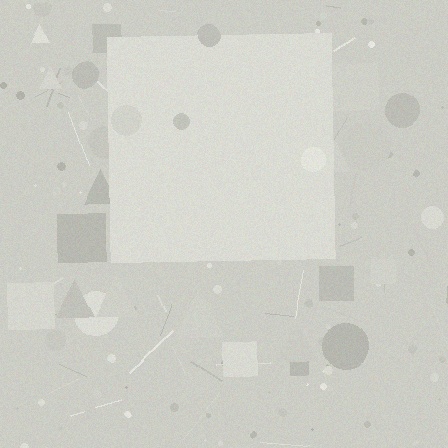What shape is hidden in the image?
A square is hidden in the image.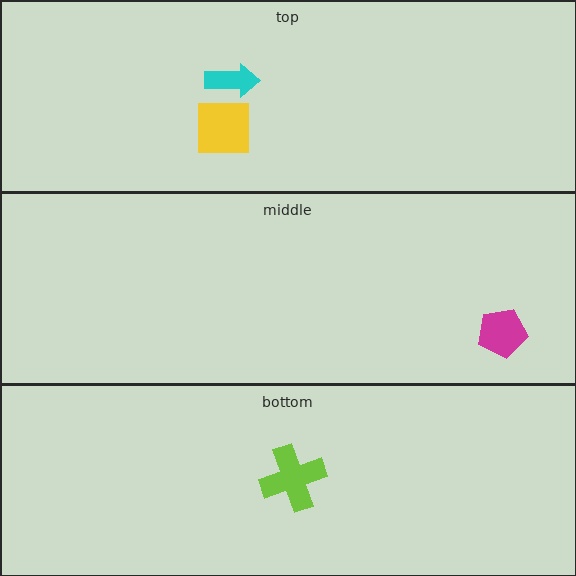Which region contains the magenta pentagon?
The middle region.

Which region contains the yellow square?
The top region.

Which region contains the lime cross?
The bottom region.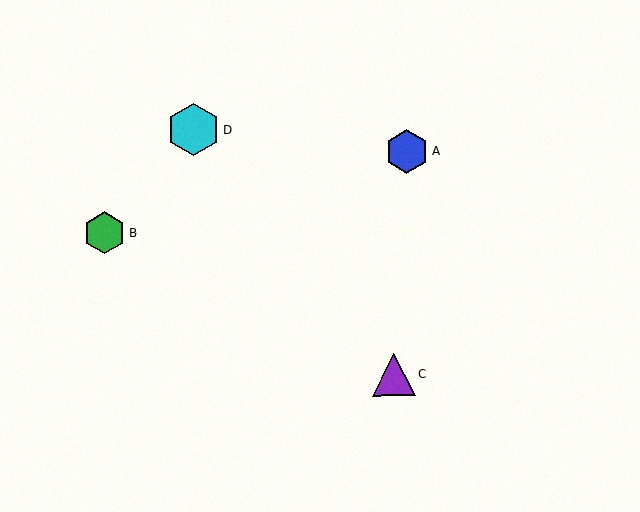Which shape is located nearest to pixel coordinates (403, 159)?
The blue hexagon (labeled A) at (407, 152) is nearest to that location.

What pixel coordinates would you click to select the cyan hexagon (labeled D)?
Click at (193, 130) to select the cyan hexagon D.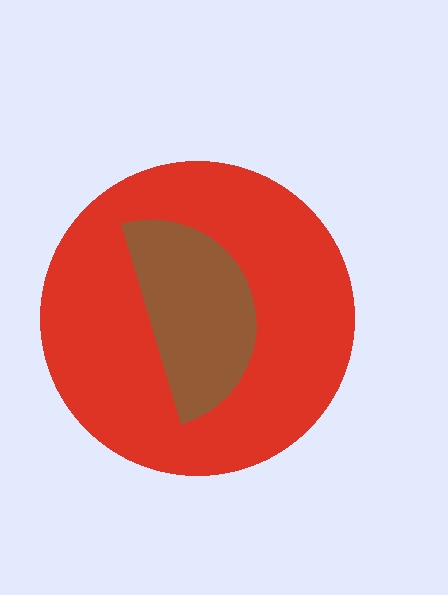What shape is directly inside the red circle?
The brown semicircle.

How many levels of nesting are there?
2.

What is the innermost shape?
The brown semicircle.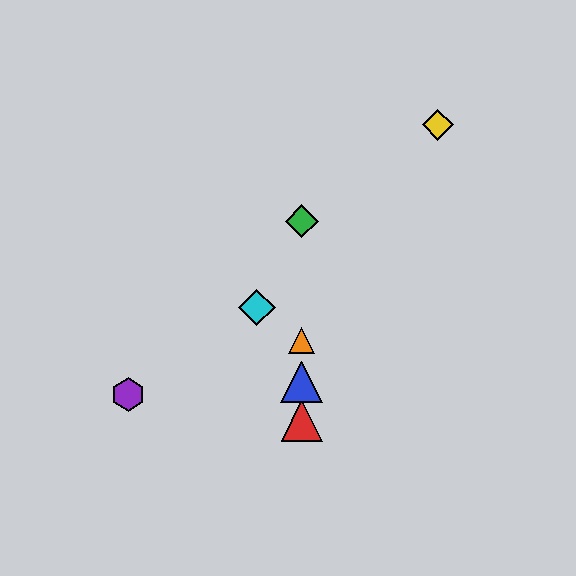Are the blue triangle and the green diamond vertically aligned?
Yes, both are at x≈302.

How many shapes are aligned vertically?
4 shapes (the red triangle, the blue triangle, the green diamond, the orange triangle) are aligned vertically.